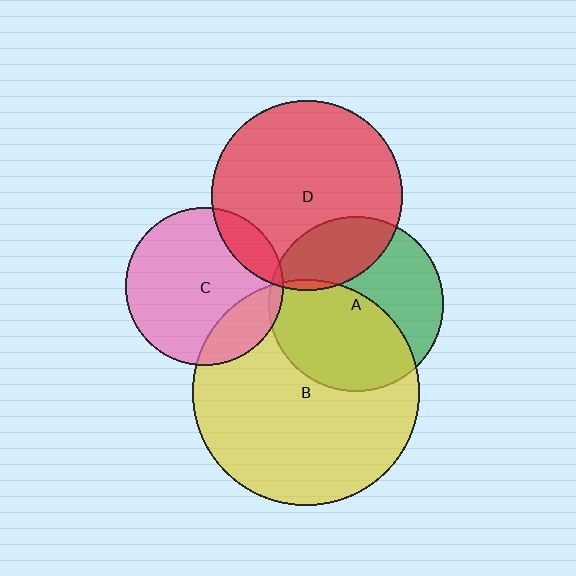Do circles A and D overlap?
Yes.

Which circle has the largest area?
Circle B (yellow).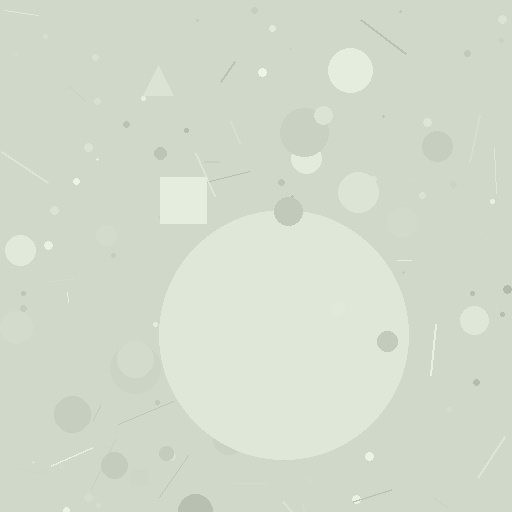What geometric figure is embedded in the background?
A circle is embedded in the background.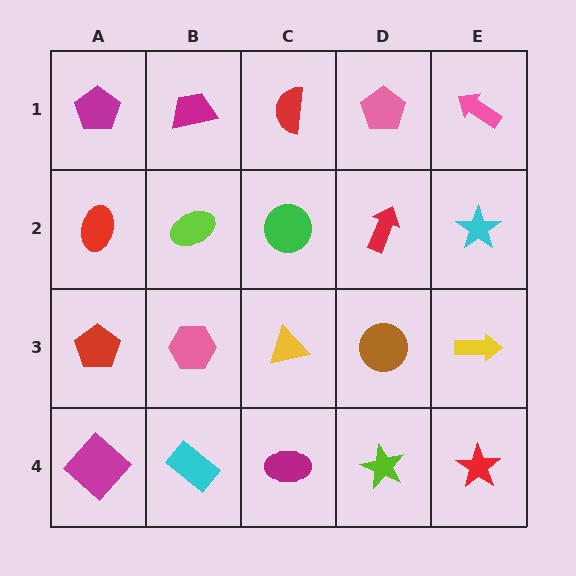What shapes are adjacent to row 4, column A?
A red pentagon (row 3, column A), a cyan rectangle (row 4, column B).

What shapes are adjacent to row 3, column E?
A cyan star (row 2, column E), a red star (row 4, column E), a brown circle (row 3, column D).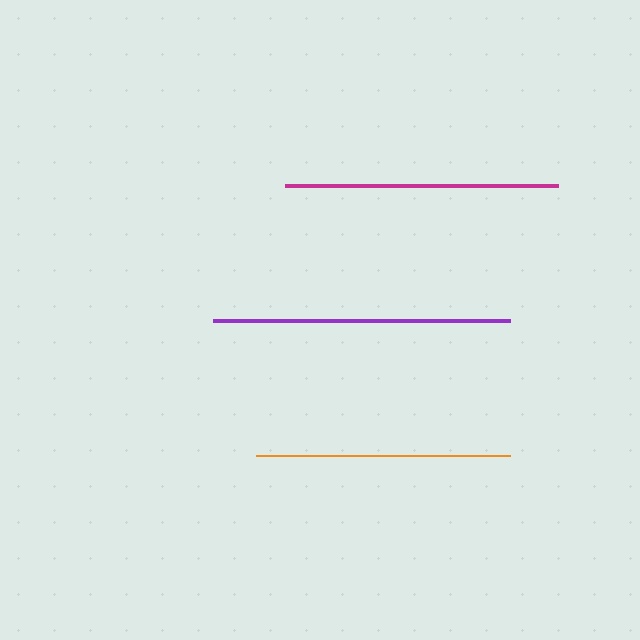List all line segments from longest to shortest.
From longest to shortest: purple, magenta, orange.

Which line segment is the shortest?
The orange line is the shortest at approximately 254 pixels.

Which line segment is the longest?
The purple line is the longest at approximately 297 pixels.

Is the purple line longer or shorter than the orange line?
The purple line is longer than the orange line.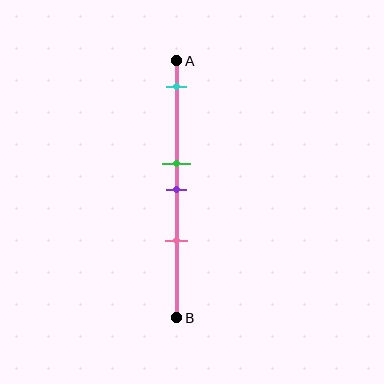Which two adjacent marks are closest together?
The green and purple marks are the closest adjacent pair.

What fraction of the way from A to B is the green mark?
The green mark is approximately 40% (0.4) of the way from A to B.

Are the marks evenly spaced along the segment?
No, the marks are not evenly spaced.